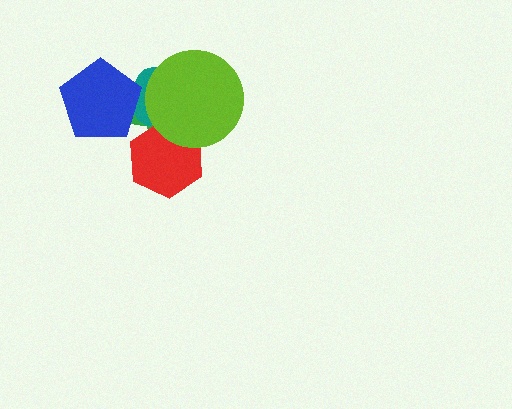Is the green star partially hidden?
Yes, it is partially covered by another shape.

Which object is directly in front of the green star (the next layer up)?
The red hexagon is directly in front of the green star.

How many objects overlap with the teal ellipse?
3 objects overlap with the teal ellipse.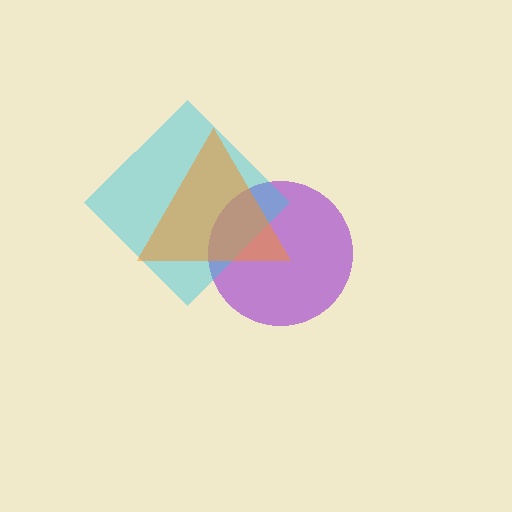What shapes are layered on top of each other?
The layered shapes are: a purple circle, a cyan diamond, an orange triangle.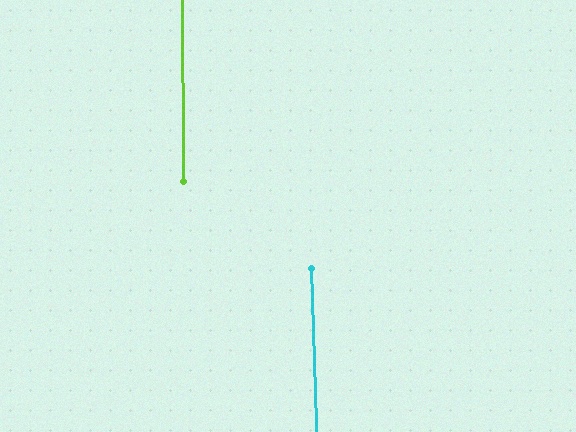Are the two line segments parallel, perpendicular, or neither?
Parallel — their directions differ by only 1.7°.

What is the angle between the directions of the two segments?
Approximately 2 degrees.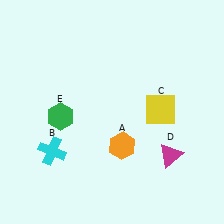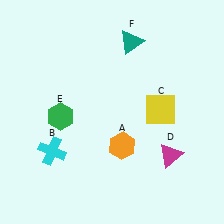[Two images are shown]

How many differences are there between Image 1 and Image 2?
There is 1 difference between the two images.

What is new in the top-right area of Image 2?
A teal triangle (F) was added in the top-right area of Image 2.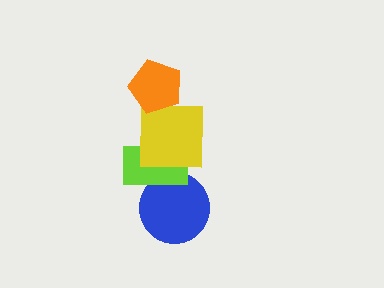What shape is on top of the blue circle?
The lime rectangle is on top of the blue circle.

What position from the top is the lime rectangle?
The lime rectangle is 3rd from the top.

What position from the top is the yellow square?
The yellow square is 2nd from the top.